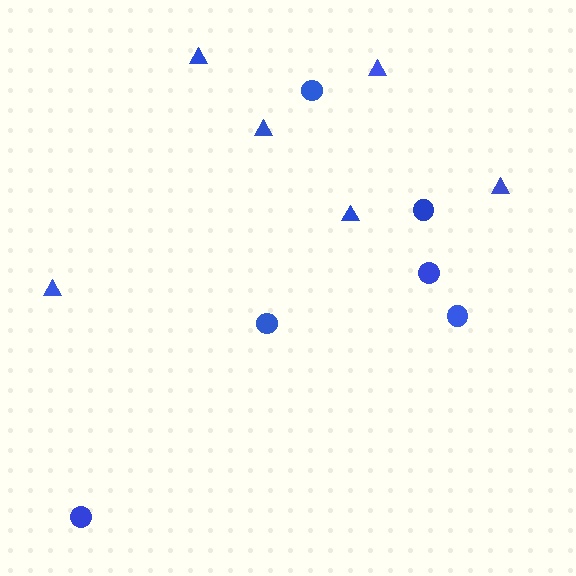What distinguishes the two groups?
There are 2 groups: one group of circles (6) and one group of triangles (6).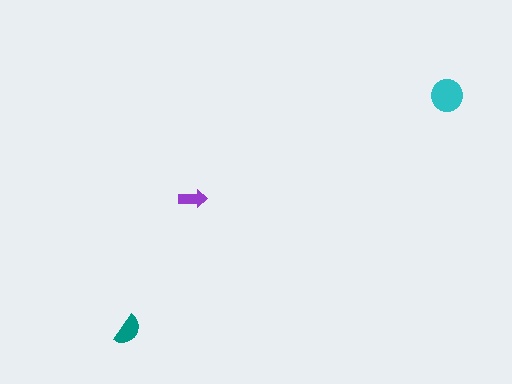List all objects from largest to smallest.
The cyan circle, the teal semicircle, the purple arrow.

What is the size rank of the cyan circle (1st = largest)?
1st.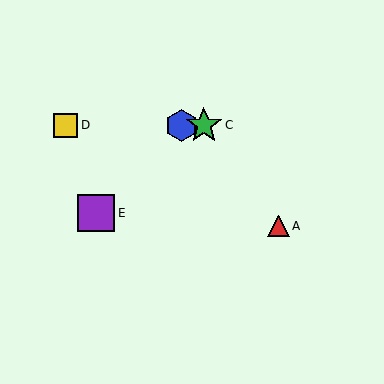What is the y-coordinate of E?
Object E is at y≈213.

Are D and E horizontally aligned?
No, D is at y≈125 and E is at y≈213.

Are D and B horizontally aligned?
Yes, both are at y≈125.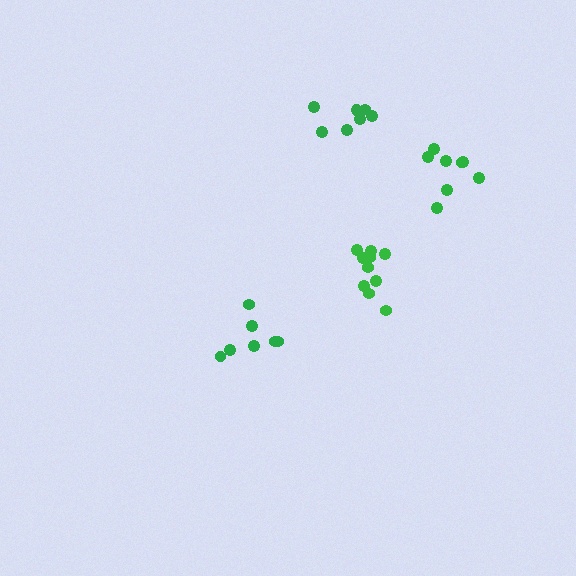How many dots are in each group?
Group 1: 7 dots, Group 2: 10 dots, Group 3: 7 dots, Group 4: 8 dots (32 total).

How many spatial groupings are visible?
There are 4 spatial groupings.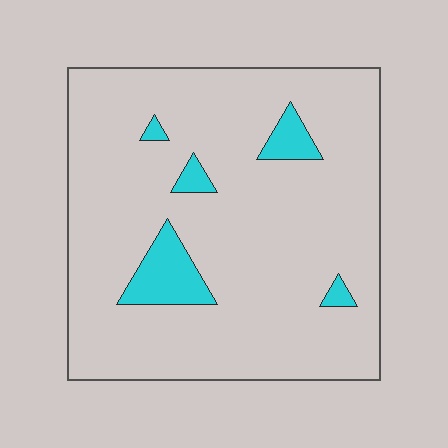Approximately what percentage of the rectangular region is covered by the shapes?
Approximately 10%.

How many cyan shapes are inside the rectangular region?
5.